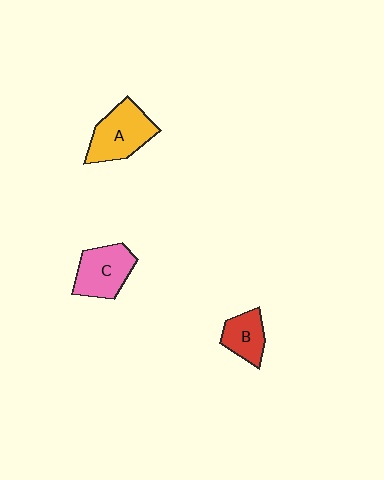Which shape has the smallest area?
Shape B (red).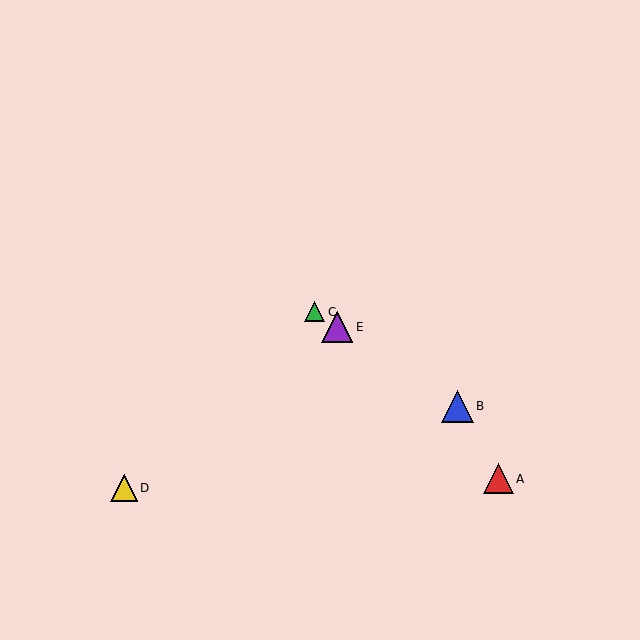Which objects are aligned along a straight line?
Objects B, C, E are aligned along a straight line.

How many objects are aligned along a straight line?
3 objects (B, C, E) are aligned along a straight line.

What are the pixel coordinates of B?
Object B is at (457, 406).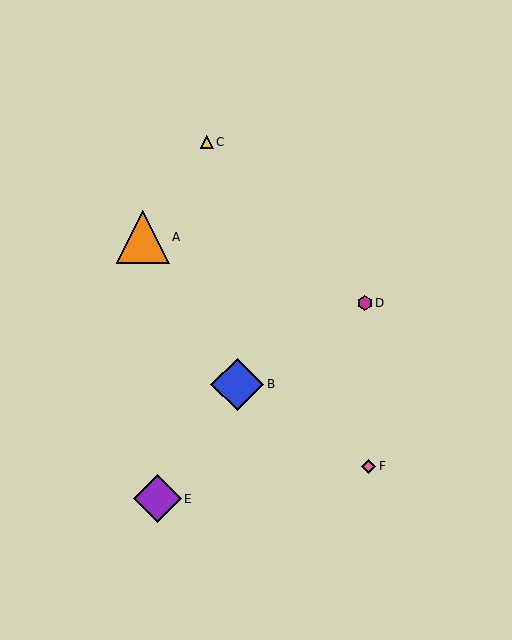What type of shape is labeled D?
Shape D is a magenta hexagon.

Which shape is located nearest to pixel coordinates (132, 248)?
The orange triangle (labeled A) at (143, 237) is nearest to that location.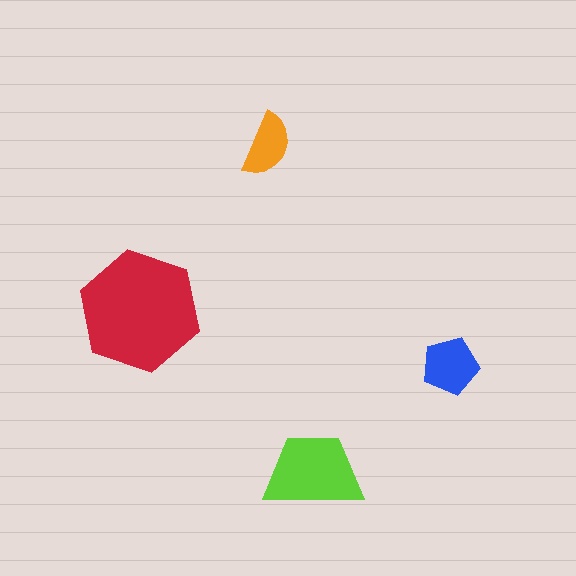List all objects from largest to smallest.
The red hexagon, the lime trapezoid, the blue pentagon, the orange semicircle.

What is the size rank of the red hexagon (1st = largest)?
1st.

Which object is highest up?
The orange semicircle is topmost.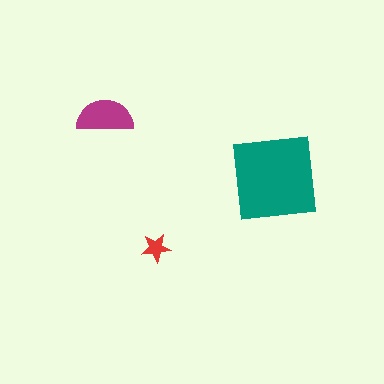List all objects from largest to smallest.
The teal square, the magenta semicircle, the red star.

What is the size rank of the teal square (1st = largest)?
1st.